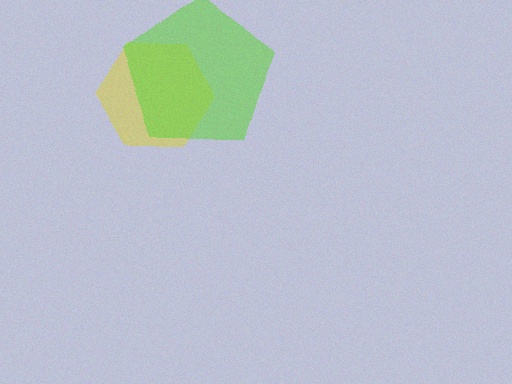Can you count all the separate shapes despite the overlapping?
Yes, there are 2 separate shapes.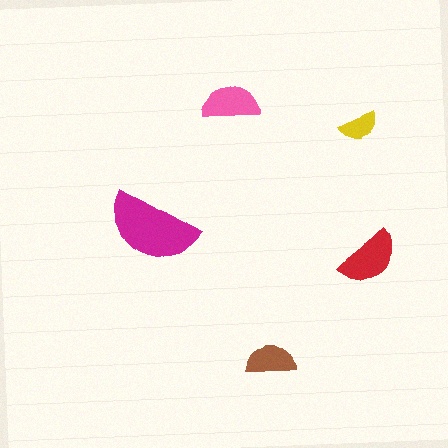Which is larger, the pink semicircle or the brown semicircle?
The pink one.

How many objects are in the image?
There are 5 objects in the image.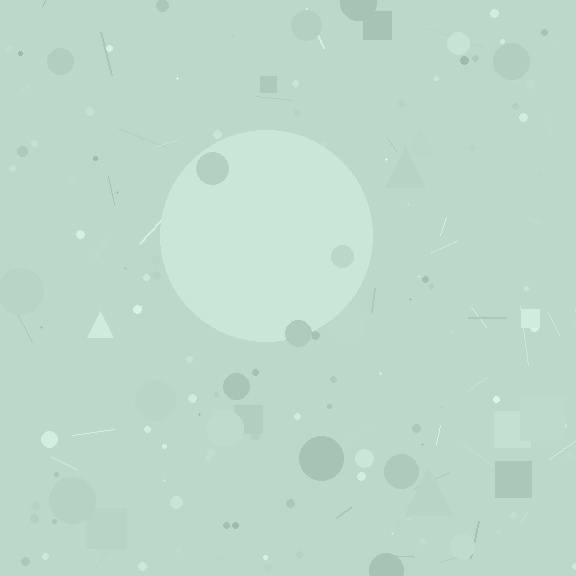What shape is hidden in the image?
A circle is hidden in the image.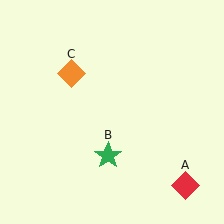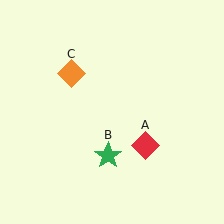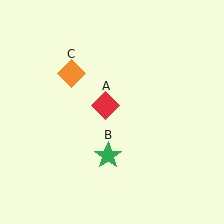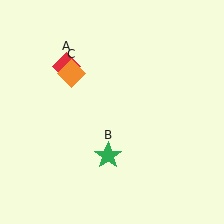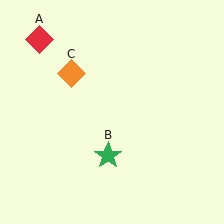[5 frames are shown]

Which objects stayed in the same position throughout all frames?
Green star (object B) and orange diamond (object C) remained stationary.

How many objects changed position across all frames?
1 object changed position: red diamond (object A).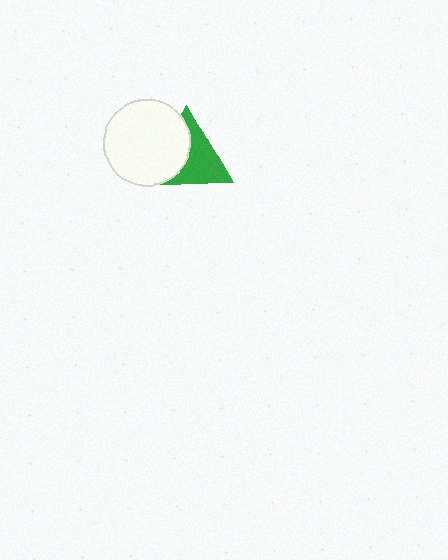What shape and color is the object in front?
The object in front is a white circle.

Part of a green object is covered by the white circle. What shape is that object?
It is a triangle.